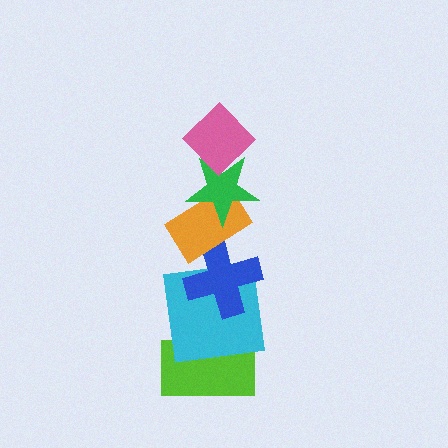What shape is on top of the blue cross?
The orange rectangle is on top of the blue cross.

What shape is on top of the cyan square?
The blue cross is on top of the cyan square.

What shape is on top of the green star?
The pink diamond is on top of the green star.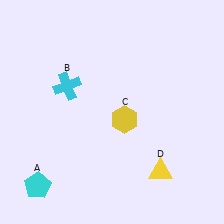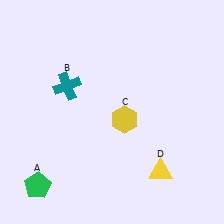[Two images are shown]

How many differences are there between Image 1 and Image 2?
There are 2 differences between the two images.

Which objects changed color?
A changed from cyan to green. B changed from cyan to teal.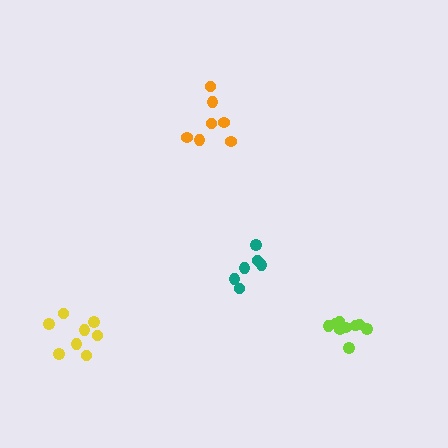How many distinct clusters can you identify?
There are 4 distinct clusters.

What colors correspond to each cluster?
The clusters are colored: lime, teal, orange, yellow.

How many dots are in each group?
Group 1: 9 dots, Group 2: 6 dots, Group 3: 7 dots, Group 4: 8 dots (30 total).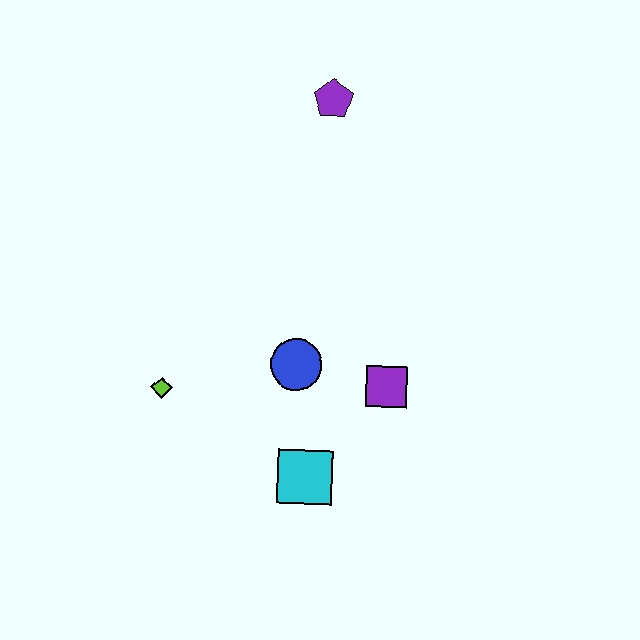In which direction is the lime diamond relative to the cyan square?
The lime diamond is to the left of the cyan square.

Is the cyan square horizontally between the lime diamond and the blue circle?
No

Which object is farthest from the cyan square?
The purple pentagon is farthest from the cyan square.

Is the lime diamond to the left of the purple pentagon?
Yes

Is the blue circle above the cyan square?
Yes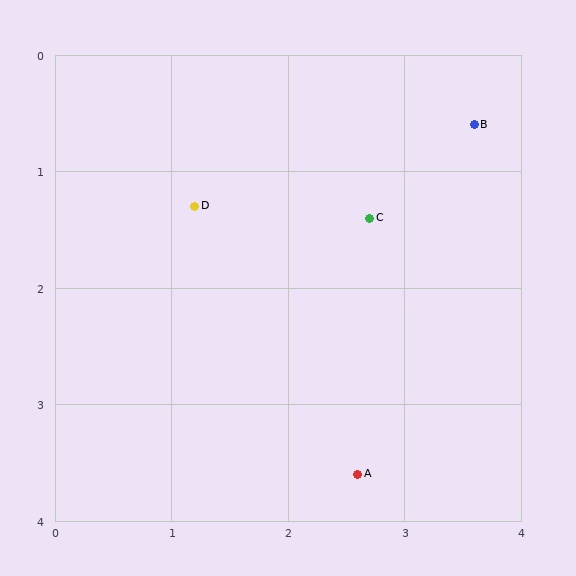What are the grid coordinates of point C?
Point C is at approximately (2.7, 1.4).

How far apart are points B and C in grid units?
Points B and C are about 1.2 grid units apart.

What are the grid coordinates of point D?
Point D is at approximately (1.2, 1.3).